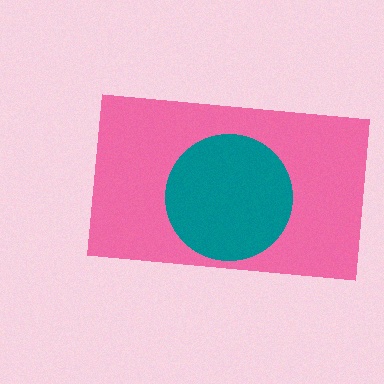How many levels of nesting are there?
2.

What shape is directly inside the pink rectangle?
The teal circle.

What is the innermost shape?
The teal circle.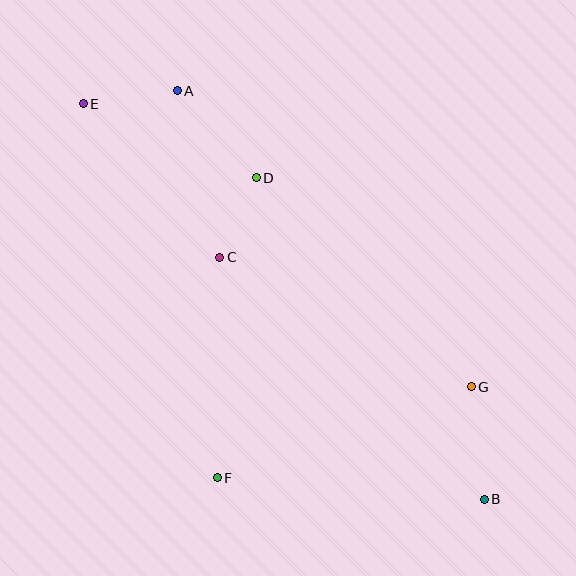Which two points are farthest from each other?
Points B and E are farthest from each other.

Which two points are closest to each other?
Points C and D are closest to each other.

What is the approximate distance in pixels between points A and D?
The distance between A and D is approximately 118 pixels.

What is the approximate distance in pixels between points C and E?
The distance between C and E is approximately 206 pixels.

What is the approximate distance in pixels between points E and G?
The distance between E and G is approximately 481 pixels.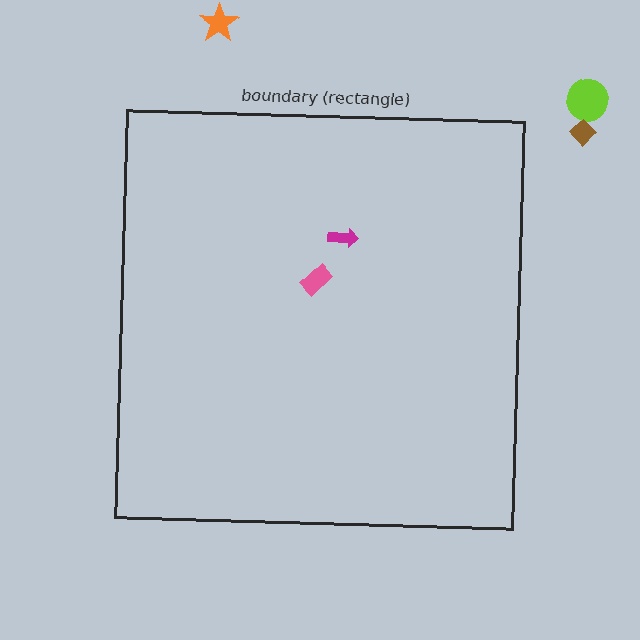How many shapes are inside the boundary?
2 inside, 3 outside.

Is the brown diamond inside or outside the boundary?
Outside.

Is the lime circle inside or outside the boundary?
Outside.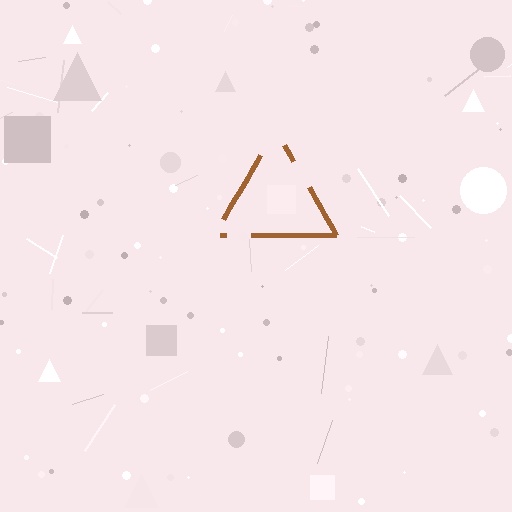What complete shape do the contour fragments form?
The contour fragments form a triangle.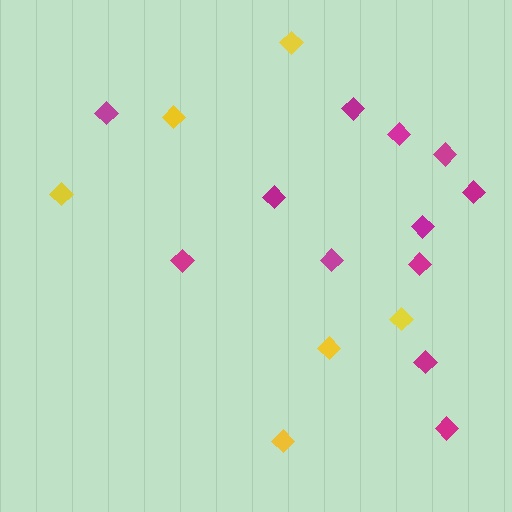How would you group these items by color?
There are 2 groups: one group of magenta diamonds (12) and one group of yellow diamonds (6).